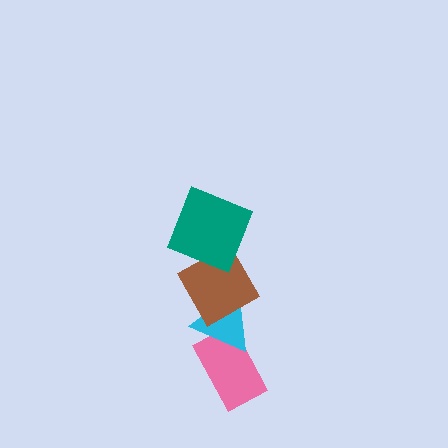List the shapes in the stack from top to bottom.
From top to bottom: the teal square, the brown square, the cyan triangle, the pink rectangle.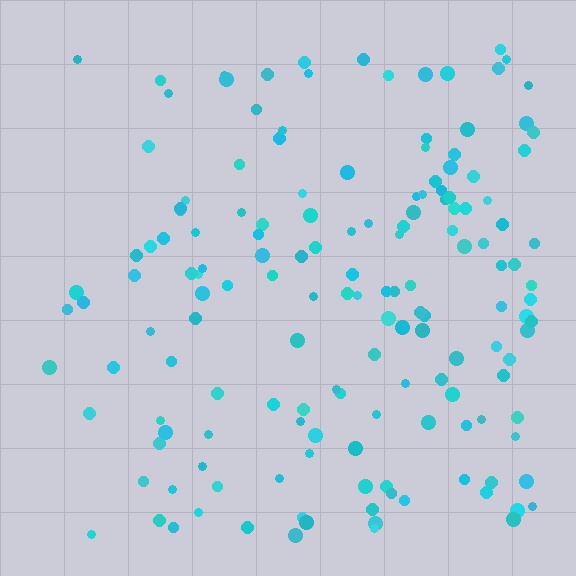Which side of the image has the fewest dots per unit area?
The left.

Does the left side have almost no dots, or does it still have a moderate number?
Still a moderate number, just noticeably fewer than the right.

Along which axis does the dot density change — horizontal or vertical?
Horizontal.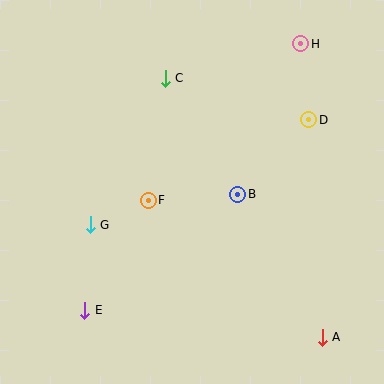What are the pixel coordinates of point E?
Point E is at (85, 310).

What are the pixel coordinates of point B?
Point B is at (238, 194).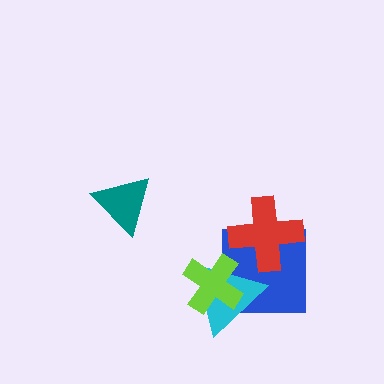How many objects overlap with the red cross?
1 object overlaps with the red cross.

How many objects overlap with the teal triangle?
0 objects overlap with the teal triangle.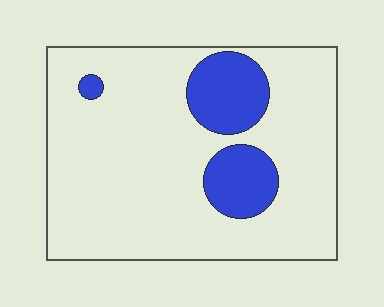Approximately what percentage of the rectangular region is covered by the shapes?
Approximately 15%.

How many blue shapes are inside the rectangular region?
3.